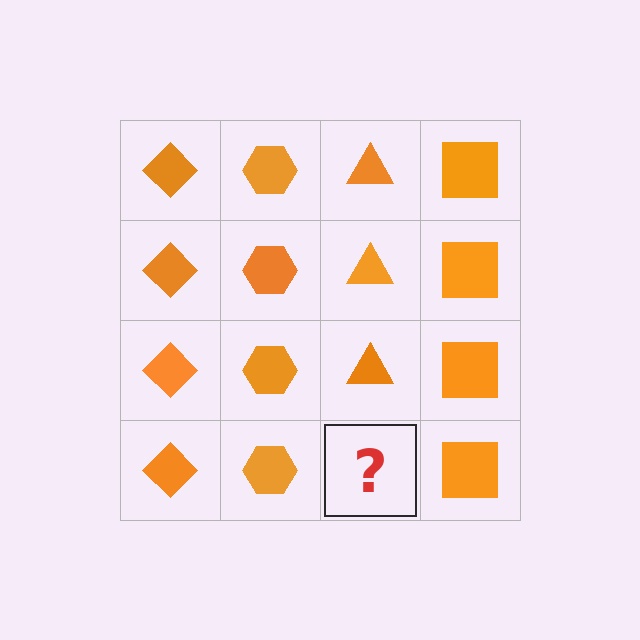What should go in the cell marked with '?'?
The missing cell should contain an orange triangle.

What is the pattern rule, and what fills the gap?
The rule is that each column has a consistent shape. The gap should be filled with an orange triangle.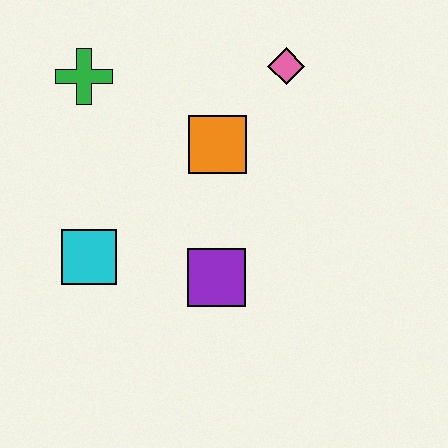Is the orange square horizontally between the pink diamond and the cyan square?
Yes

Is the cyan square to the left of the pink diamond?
Yes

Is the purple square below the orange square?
Yes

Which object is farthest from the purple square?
The green cross is farthest from the purple square.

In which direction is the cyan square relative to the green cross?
The cyan square is below the green cross.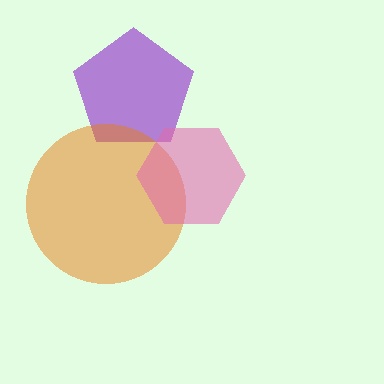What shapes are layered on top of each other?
The layered shapes are: a purple pentagon, an orange circle, a pink hexagon.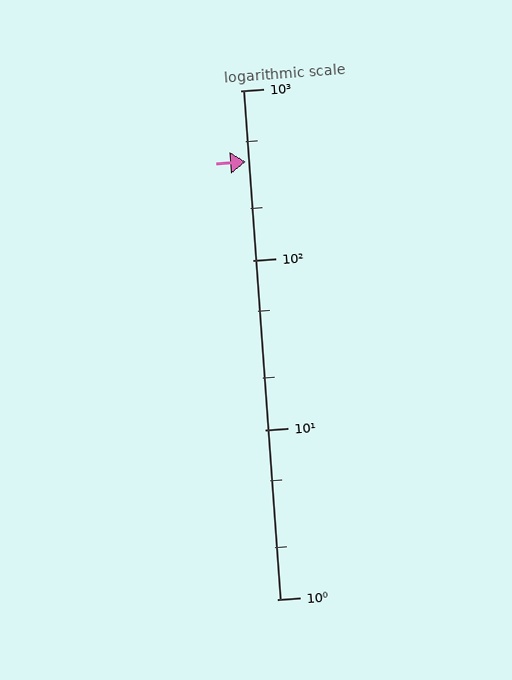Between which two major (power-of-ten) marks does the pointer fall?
The pointer is between 100 and 1000.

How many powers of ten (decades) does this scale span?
The scale spans 3 decades, from 1 to 1000.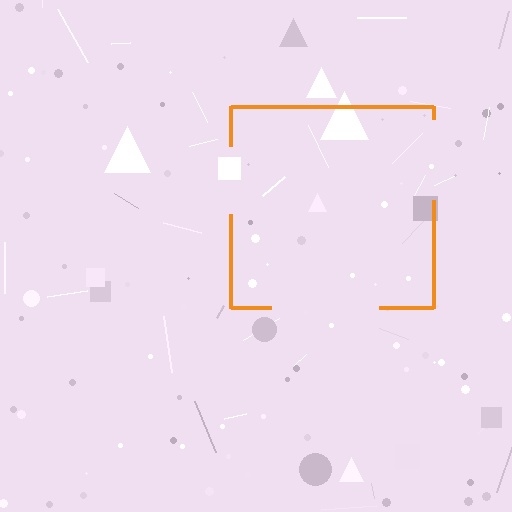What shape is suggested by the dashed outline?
The dashed outline suggests a square.